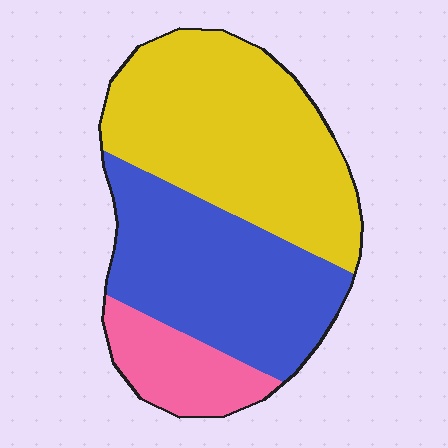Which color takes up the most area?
Yellow, at roughly 45%.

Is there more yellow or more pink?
Yellow.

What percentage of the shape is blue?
Blue covers roughly 40% of the shape.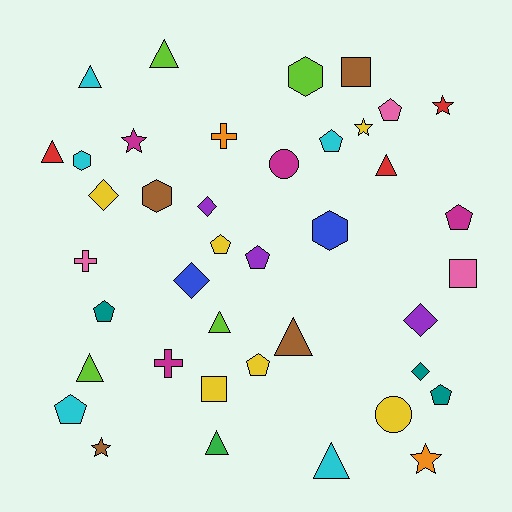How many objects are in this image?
There are 40 objects.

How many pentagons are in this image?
There are 9 pentagons.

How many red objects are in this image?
There are 3 red objects.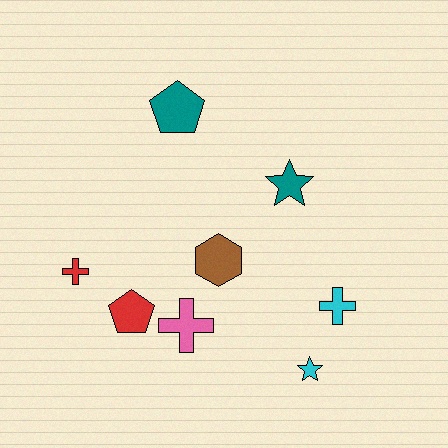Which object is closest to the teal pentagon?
The teal star is closest to the teal pentagon.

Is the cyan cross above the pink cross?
Yes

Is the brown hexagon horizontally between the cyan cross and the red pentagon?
Yes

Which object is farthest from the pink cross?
The teal pentagon is farthest from the pink cross.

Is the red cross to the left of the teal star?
Yes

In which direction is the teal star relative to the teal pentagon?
The teal star is to the right of the teal pentagon.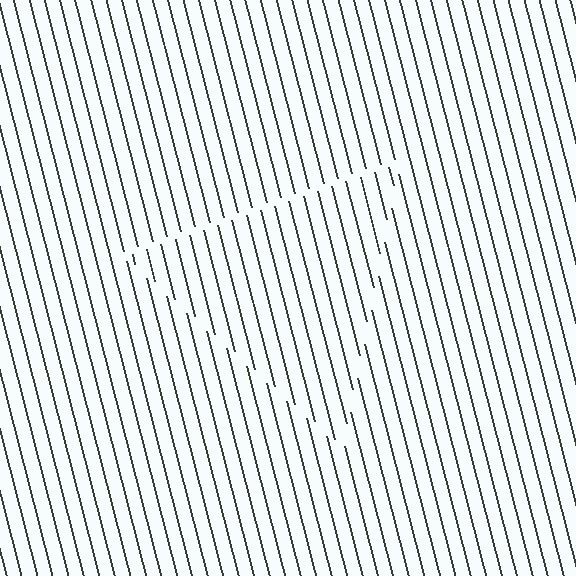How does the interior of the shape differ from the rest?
The interior of the shape contains the same grating, shifted by half a period — the contour is defined by the phase discontinuity where line-ends from the inner and outer gratings abut.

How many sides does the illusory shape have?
3 sides — the line-ends trace a triangle.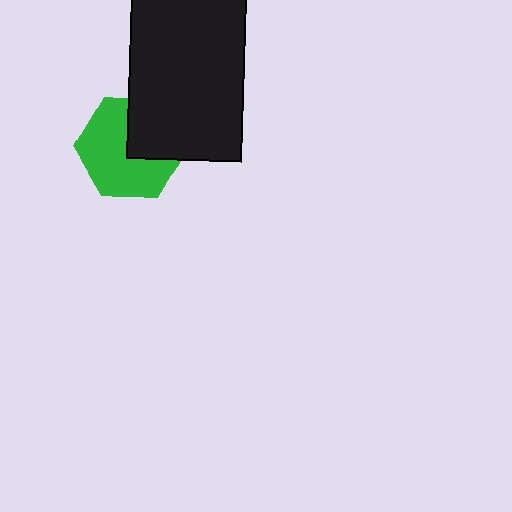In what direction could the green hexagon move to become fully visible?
The green hexagon could move toward the lower-left. That would shift it out from behind the black rectangle entirely.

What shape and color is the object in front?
The object in front is a black rectangle.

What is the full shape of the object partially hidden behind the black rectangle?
The partially hidden object is a green hexagon.